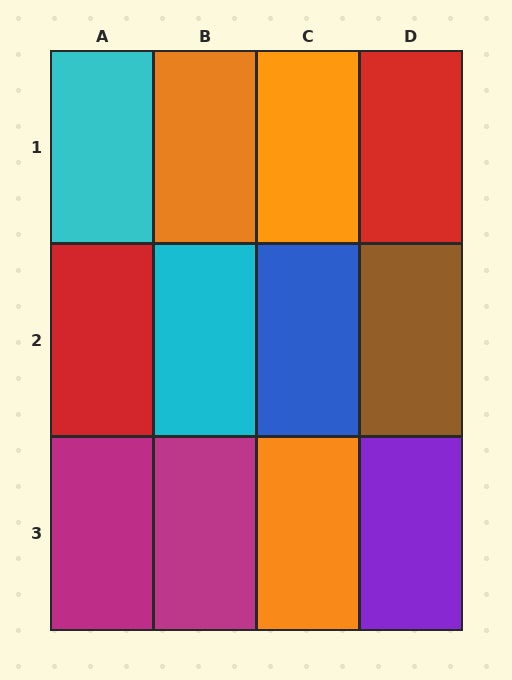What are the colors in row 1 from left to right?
Cyan, orange, orange, red.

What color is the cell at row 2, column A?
Red.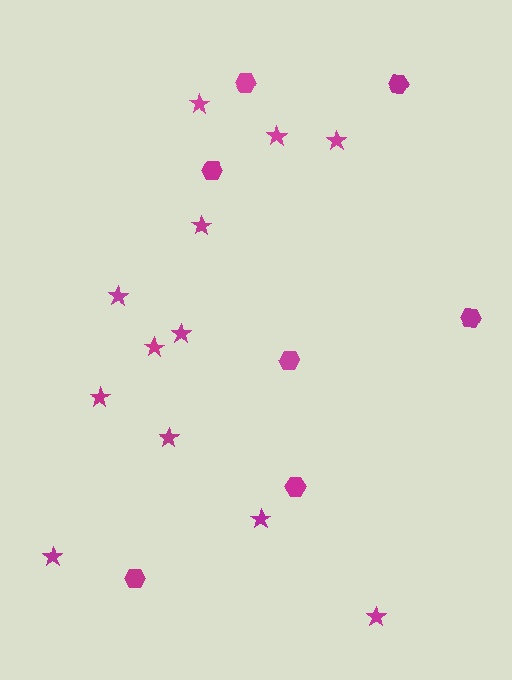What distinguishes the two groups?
There are 2 groups: one group of stars (12) and one group of hexagons (7).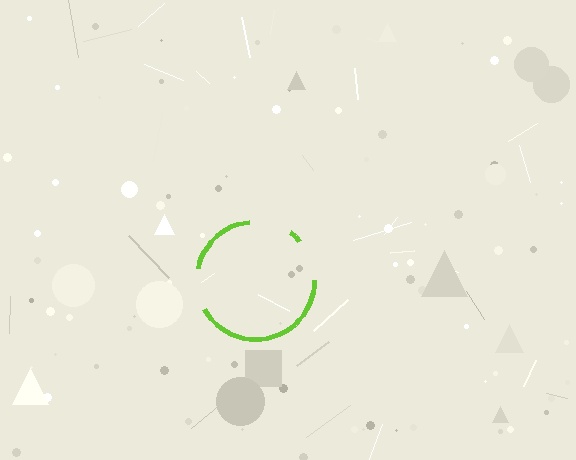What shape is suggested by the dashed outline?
The dashed outline suggests a circle.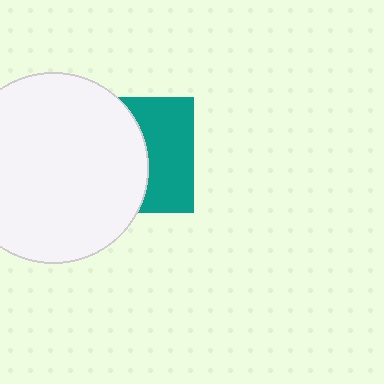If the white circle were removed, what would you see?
You would see the complete teal square.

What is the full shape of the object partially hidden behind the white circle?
The partially hidden object is a teal square.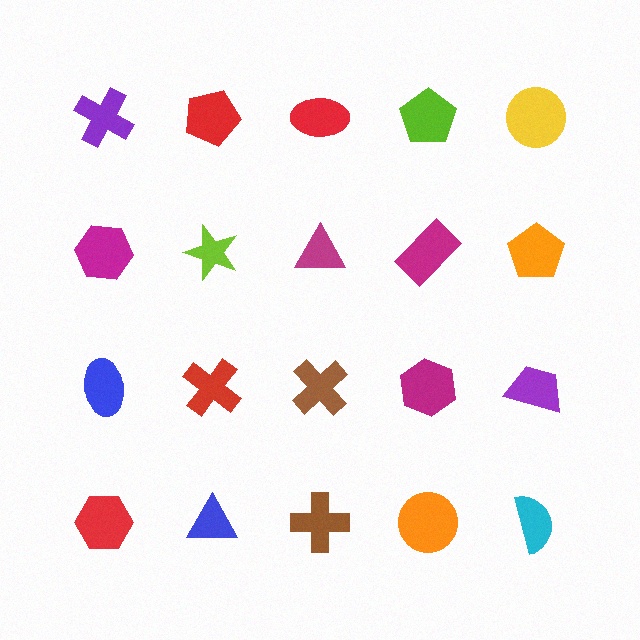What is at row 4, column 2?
A blue triangle.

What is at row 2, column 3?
A magenta triangle.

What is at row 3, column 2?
A red cross.